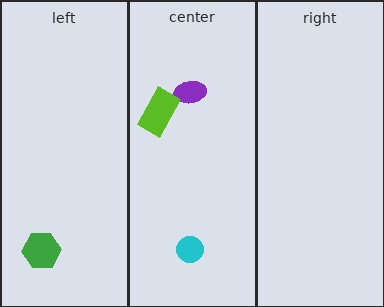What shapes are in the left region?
The green hexagon.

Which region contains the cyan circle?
The center region.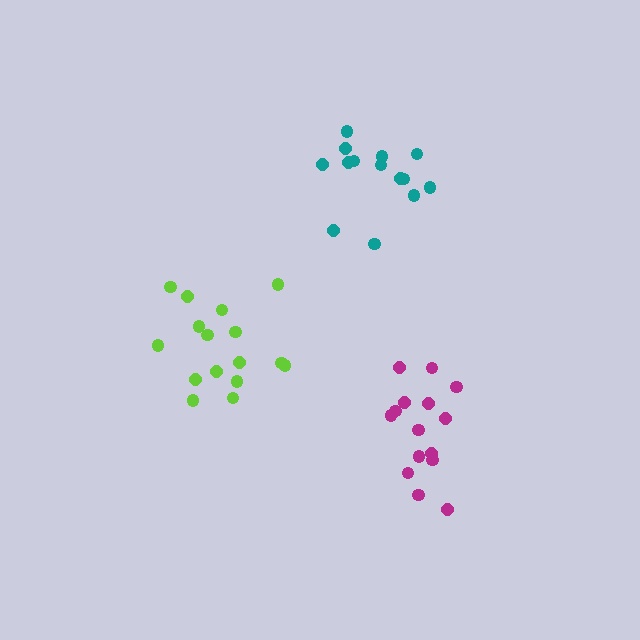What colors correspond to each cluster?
The clusters are colored: magenta, teal, lime.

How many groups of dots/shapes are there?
There are 3 groups.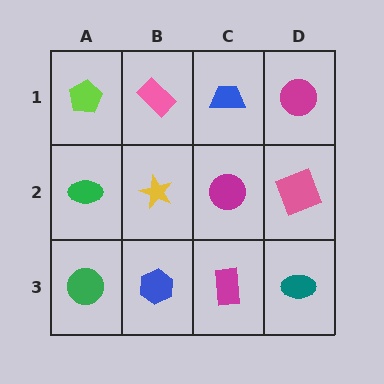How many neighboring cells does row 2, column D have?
3.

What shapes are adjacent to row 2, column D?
A magenta circle (row 1, column D), a teal ellipse (row 3, column D), a magenta circle (row 2, column C).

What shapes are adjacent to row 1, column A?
A green ellipse (row 2, column A), a pink rectangle (row 1, column B).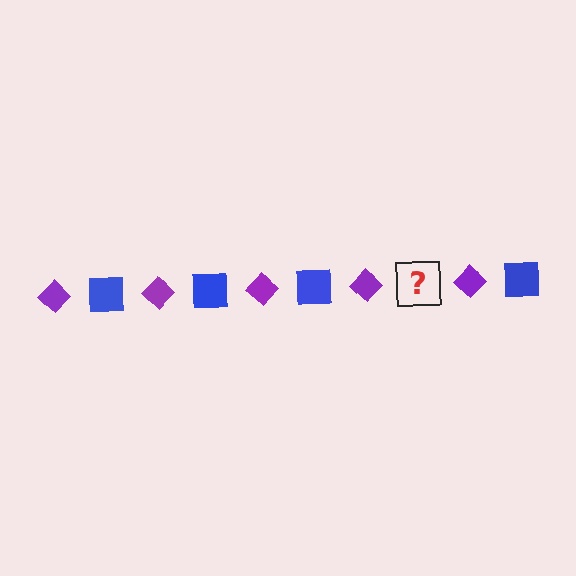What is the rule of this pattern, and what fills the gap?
The rule is that the pattern alternates between purple diamond and blue square. The gap should be filled with a blue square.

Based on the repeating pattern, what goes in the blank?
The blank should be a blue square.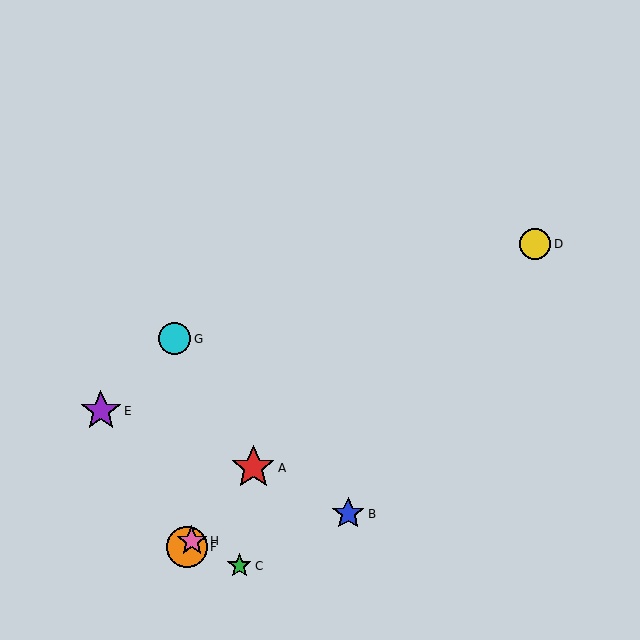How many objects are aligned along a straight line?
3 objects (A, F, H) are aligned along a straight line.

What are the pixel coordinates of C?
Object C is at (239, 566).